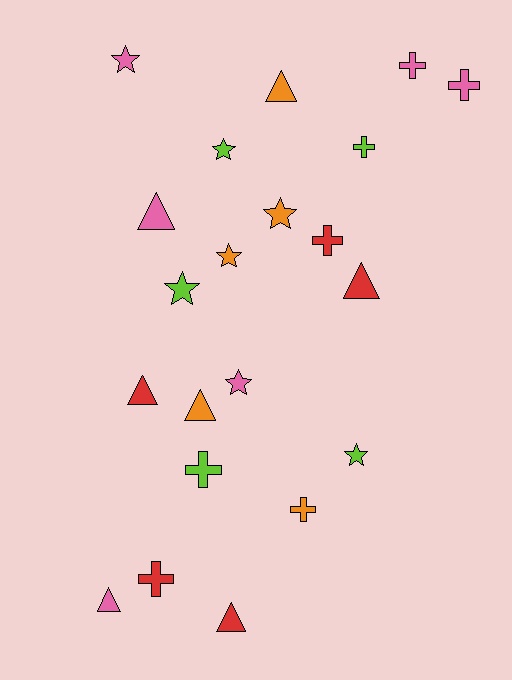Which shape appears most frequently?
Cross, with 7 objects.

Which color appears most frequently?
Pink, with 6 objects.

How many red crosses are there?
There are 2 red crosses.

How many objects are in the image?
There are 21 objects.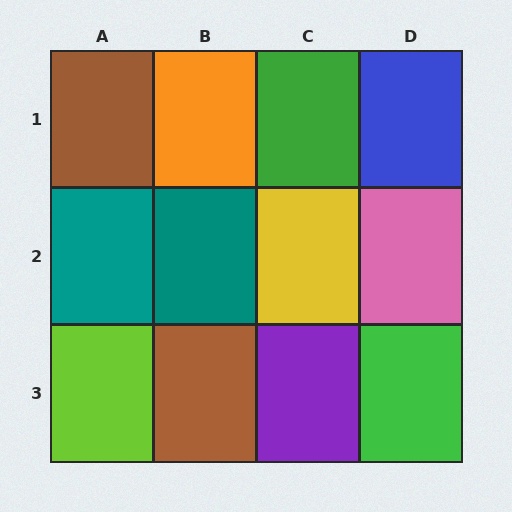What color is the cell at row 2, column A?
Teal.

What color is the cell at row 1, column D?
Blue.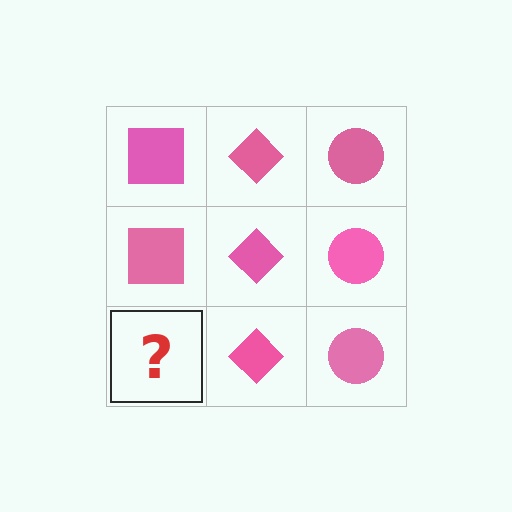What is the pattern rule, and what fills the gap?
The rule is that each column has a consistent shape. The gap should be filled with a pink square.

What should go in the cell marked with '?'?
The missing cell should contain a pink square.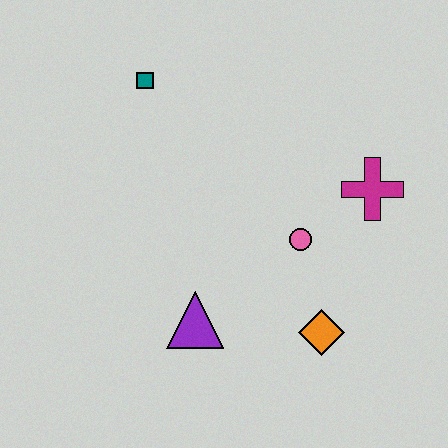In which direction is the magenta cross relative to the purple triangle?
The magenta cross is to the right of the purple triangle.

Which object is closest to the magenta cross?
The pink circle is closest to the magenta cross.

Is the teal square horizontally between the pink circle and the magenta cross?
No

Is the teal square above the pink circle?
Yes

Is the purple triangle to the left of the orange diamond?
Yes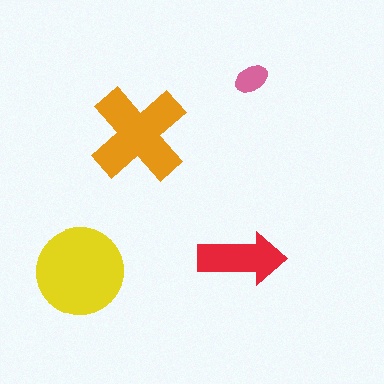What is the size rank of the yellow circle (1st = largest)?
1st.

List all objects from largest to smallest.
The yellow circle, the orange cross, the red arrow, the pink ellipse.